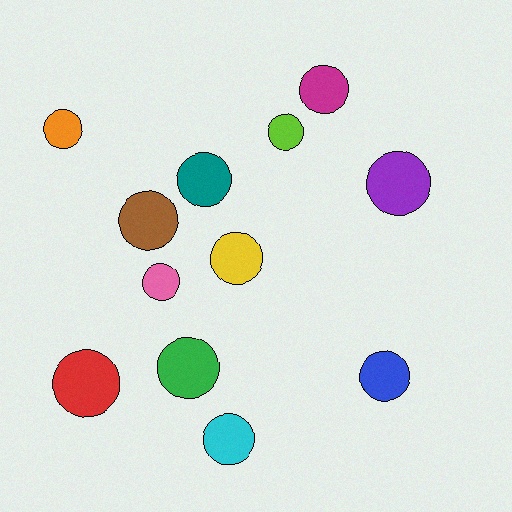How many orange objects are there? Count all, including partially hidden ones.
There is 1 orange object.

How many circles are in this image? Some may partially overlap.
There are 12 circles.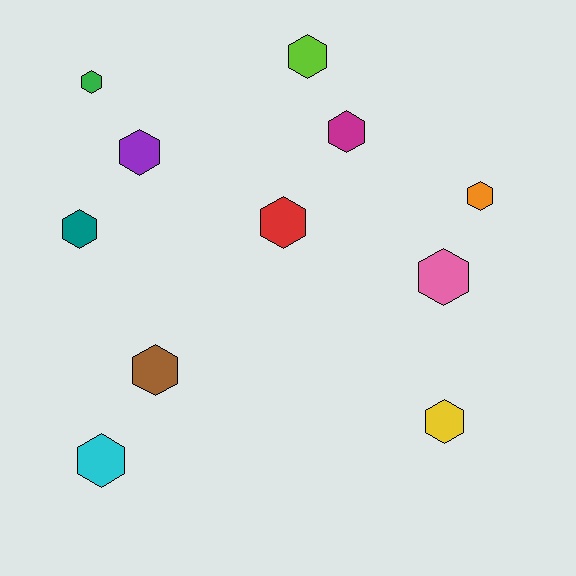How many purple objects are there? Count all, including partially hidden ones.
There is 1 purple object.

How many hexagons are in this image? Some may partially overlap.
There are 11 hexagons.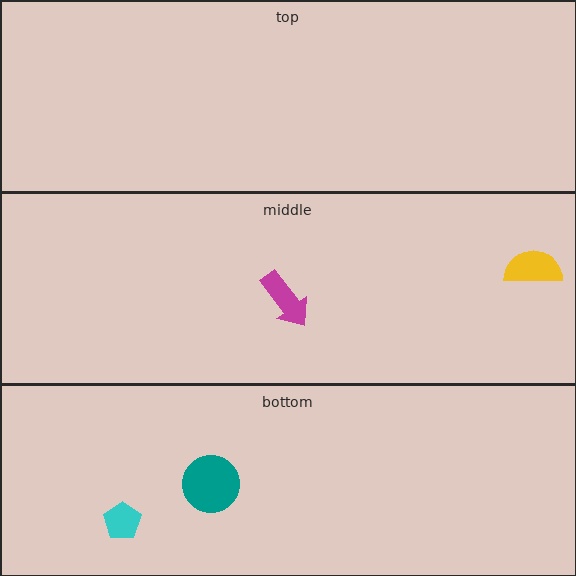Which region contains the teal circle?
The bottom region.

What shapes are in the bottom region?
The teal circle, the cyan pentagon.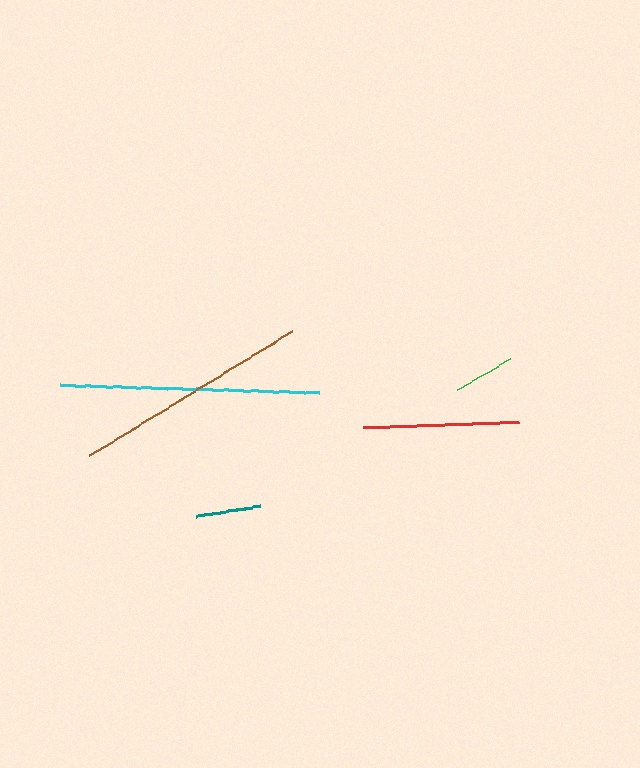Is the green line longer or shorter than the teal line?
The teal line is longer than the green line.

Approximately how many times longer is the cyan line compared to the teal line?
The cyan line is approximately 4.0 times the length of the teal line.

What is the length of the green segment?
The green segment is approximately 62 pixels long.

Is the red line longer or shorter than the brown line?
The brown line is longer than the red line.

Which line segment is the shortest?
The green line is the shortest at approximately 62 pixels.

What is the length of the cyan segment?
The cyan segment is approximately 260 pixels long.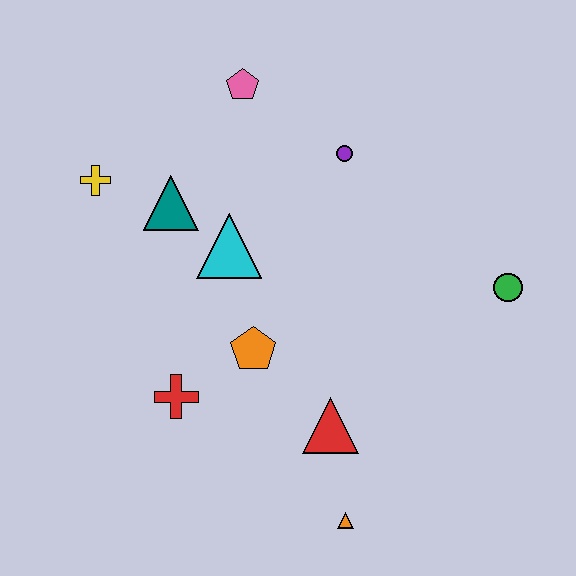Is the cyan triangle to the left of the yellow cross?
No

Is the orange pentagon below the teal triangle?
Yes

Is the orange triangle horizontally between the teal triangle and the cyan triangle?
No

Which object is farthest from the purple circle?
The orange triangle is farthest from the purple circle.